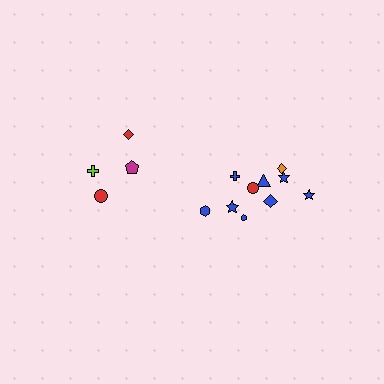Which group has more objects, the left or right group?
The right group.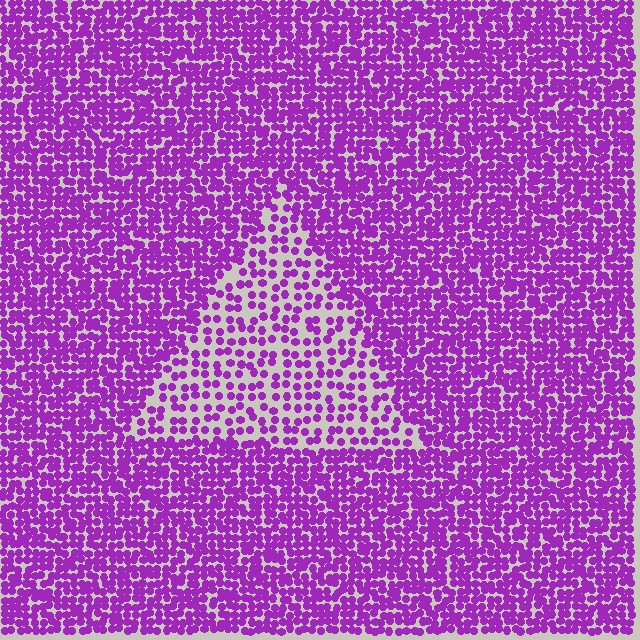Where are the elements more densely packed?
The elements are more densely packed outside the triangle boundary.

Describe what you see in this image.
The image contains small purple elements arranged at two different densities. A triangle-shaped region is visible where the elements are less densely packed than the surrounding area.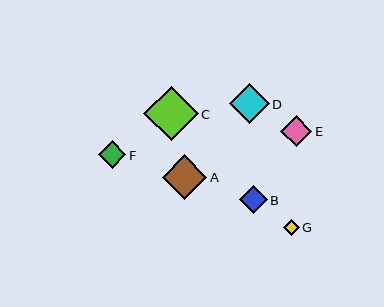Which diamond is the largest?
Diamond C is the largest with a size of approximately 54 pixels.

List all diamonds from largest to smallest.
From largest to smallest: C, A, D, E, B, F, G.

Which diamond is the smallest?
Diamond G is the smallest with a size of approximately 16 pixels.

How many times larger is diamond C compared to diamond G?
Diamond C is approximately 3.4 times the size of diamond G.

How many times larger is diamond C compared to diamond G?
Diamond C is approximately 3.4 times the size of diamond G.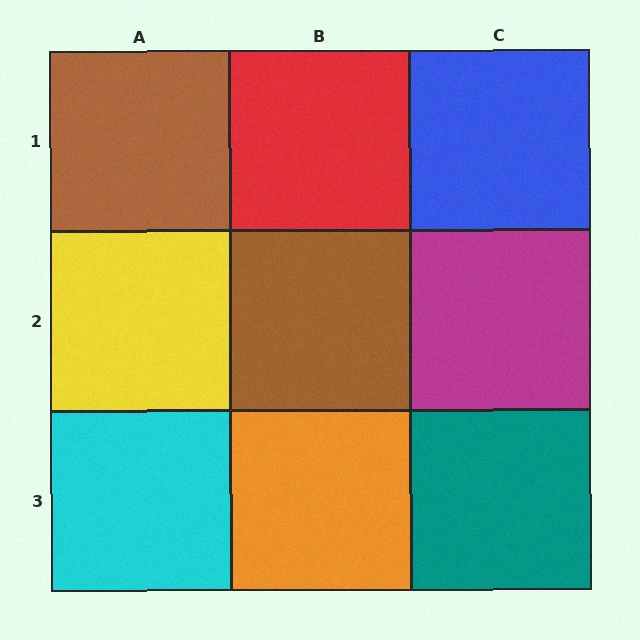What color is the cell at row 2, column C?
Magenta.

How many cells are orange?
1 cell is orange.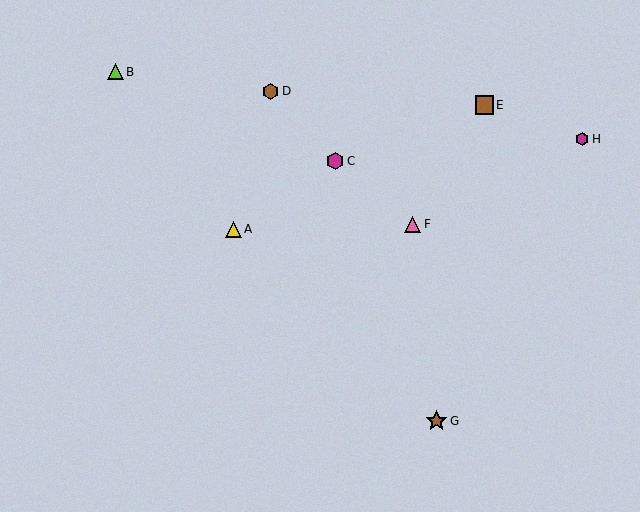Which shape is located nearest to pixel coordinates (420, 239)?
The pink triangle (labeled F) at (413, 224) is nearest to that location.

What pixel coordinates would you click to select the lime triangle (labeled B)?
Click at (115, 72) to select the lime triangle B.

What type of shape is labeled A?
Shape A is a yellow triangle.